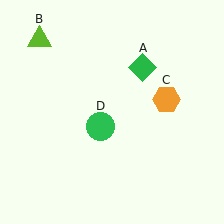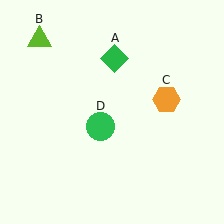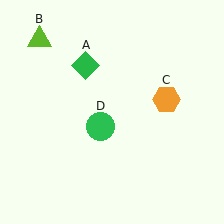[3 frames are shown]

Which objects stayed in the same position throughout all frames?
Lime triangle (object B) and orange hexagon (object C) and green circle (object D) remained stationary.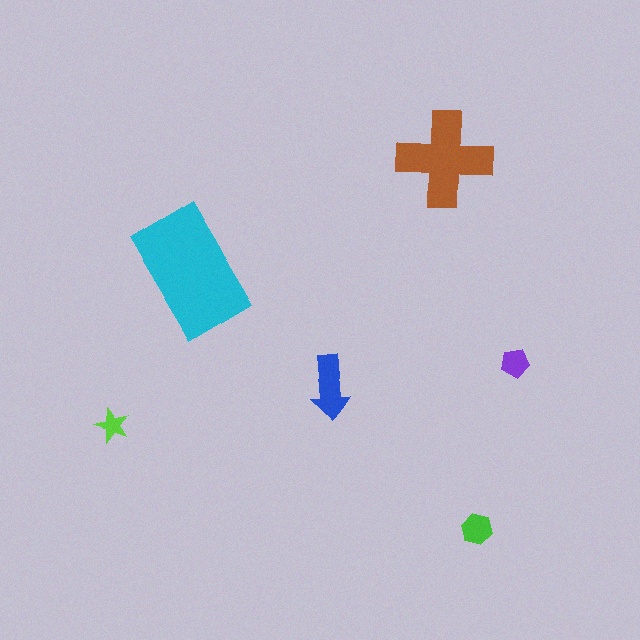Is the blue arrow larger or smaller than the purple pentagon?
Larger.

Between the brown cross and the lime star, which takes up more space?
The brown cross.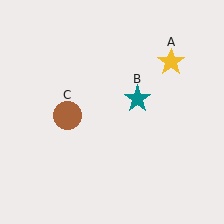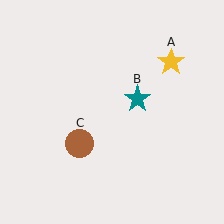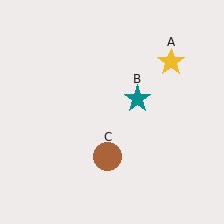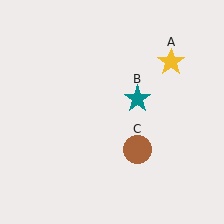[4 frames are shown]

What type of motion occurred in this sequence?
The brown circle (object C) rotated counterclockwise around the center of the scene.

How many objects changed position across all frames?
1 object changed position: brown circle (object C).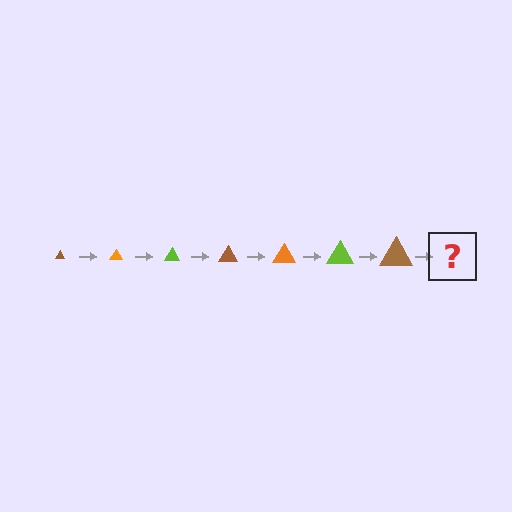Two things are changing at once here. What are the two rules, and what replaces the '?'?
The two rules are that the triangle grows larger each step and the color cycles through brown, orange, and lime. The '?' should be an orange triangle, larger than the previous one.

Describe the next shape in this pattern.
It should be an orange triangle, larger than the previous one.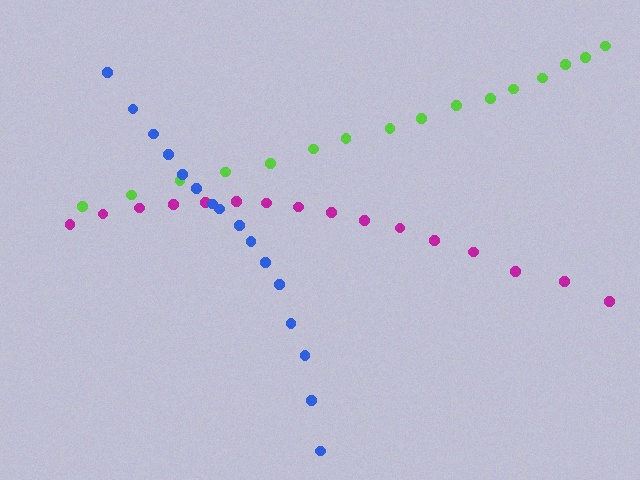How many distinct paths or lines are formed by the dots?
There are 3 distinct paths.